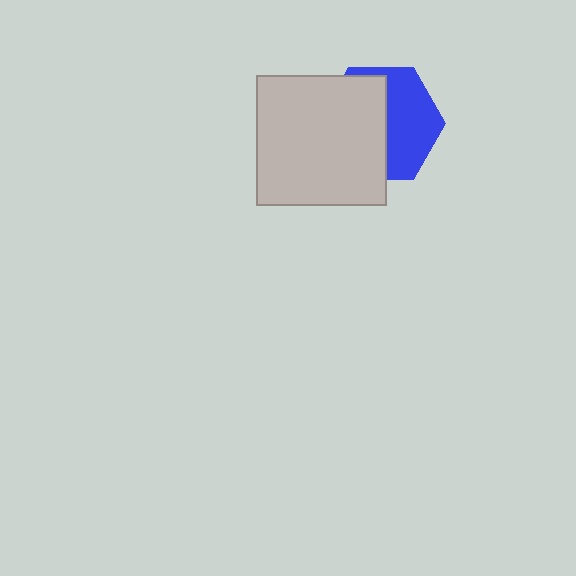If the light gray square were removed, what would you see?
You would see the complete blue hexagon.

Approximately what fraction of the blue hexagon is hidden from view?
Roughly 53% of the blue hexagon is hidden behind the light gray square.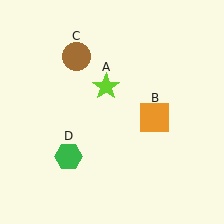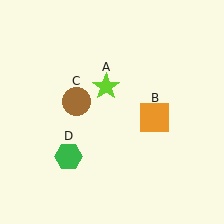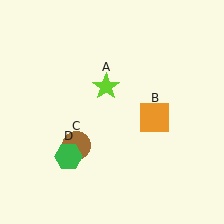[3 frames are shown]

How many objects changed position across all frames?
1 object changed position: brown circle (object C).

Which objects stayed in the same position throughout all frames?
Lime star (object A) and orange square (object B) and green hexagon (object D) remained stationary.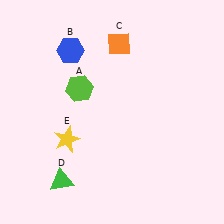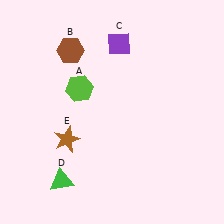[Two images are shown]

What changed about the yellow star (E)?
In Image 1, E is yellow. In Image 2, it changed to brown.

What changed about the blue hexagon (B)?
In Image 1, B is blue. In Image 2, it changed to brown.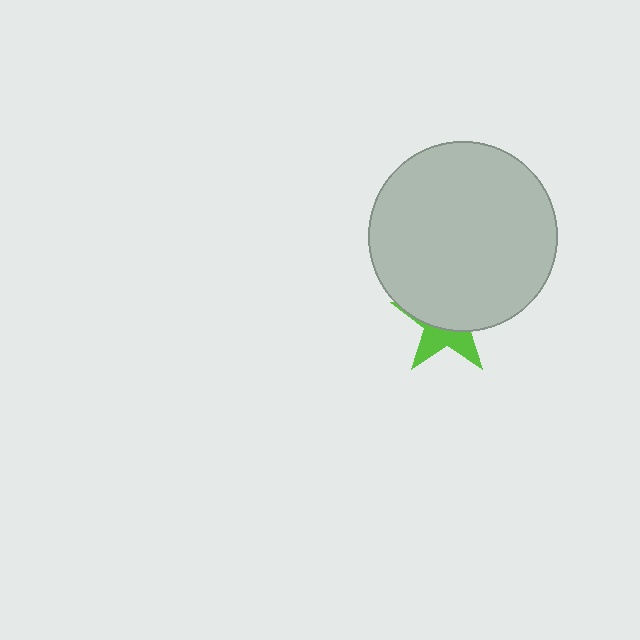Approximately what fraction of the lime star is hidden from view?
Roughly 63% of the lime star is hidden behind the light gray circle.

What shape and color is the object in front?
The object in front is a light gray circle.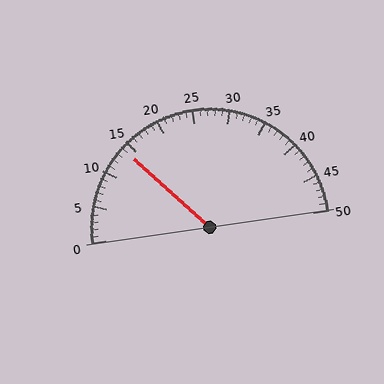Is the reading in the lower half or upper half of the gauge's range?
The reading is in the lower half of the range (0 to 50).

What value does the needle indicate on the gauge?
The needle indicates approximately 14.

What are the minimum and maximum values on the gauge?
The gauge ranges from 0 to 50.